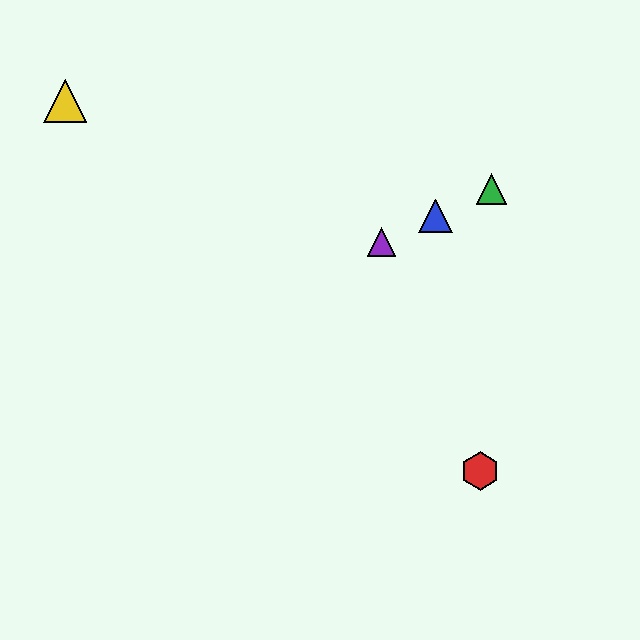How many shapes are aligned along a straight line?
3 shapes (the blue triangle, the green triangle, the purple triangle) are aligned along a straight line.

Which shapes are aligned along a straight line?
The blue triangle, the green triangle, the purple triangle are aligned along a straight line.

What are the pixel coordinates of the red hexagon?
The red hexagon is at (480, 471).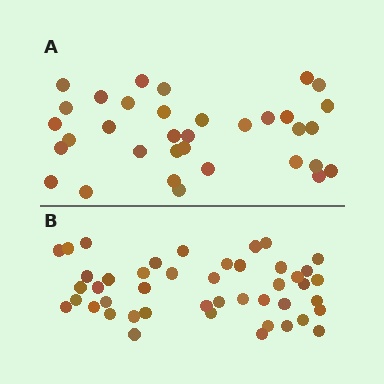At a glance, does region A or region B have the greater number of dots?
Region B (the bottom region) has more dots.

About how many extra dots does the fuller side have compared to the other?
Region B has roughly 12 or so more dots than region A.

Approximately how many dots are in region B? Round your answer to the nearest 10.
About 40 dots. (The exact count is 45, which rounds to 40.)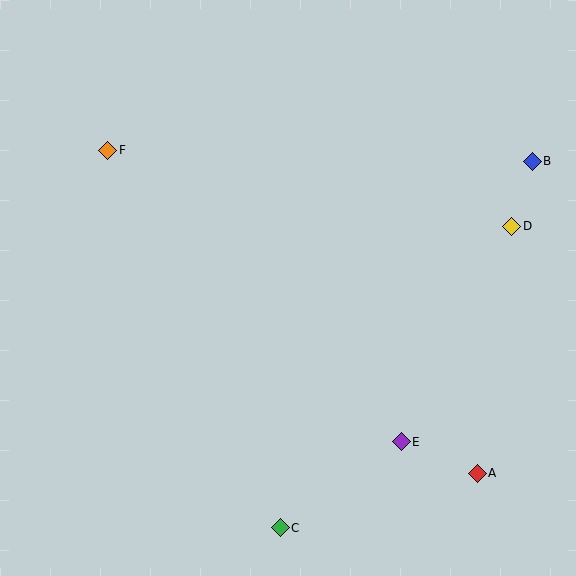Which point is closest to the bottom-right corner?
Point A is closest to the bottom-right corner.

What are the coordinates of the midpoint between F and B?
The midpoint between F and B is at (320, 156).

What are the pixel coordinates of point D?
Point D is at (512, 226).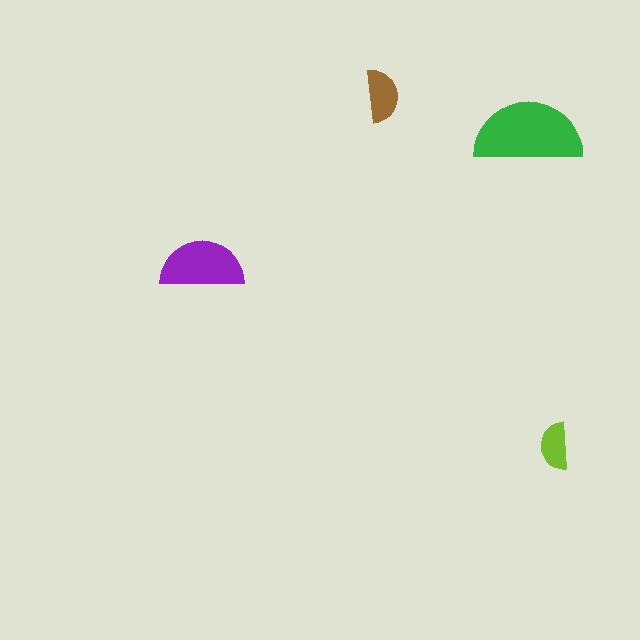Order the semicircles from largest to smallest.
the green one, the purple one, the brown one, the lime one.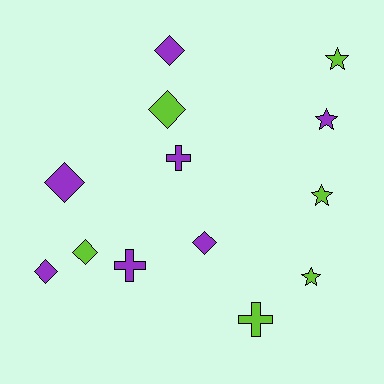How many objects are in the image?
There are 13 objects.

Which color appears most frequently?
Purple, with 7 objects.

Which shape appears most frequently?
Diamond, with 6 objects.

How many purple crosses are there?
There are 2 purple crosses.